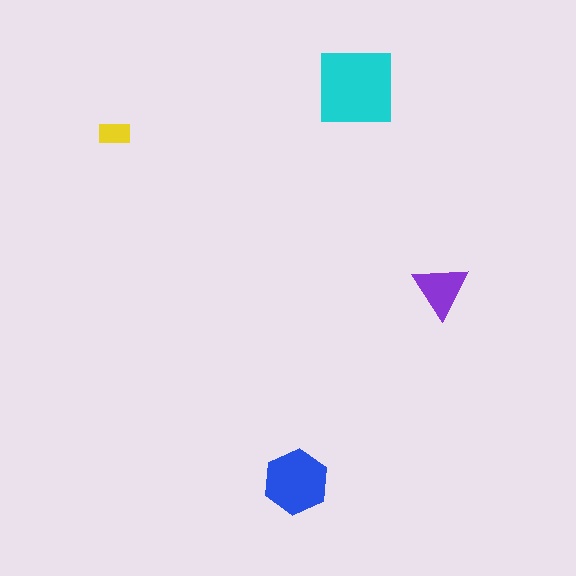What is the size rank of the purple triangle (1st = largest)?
3rd.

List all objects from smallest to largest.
The yellow rectangle, the purple triangle, the blue hexagon, the cyan square.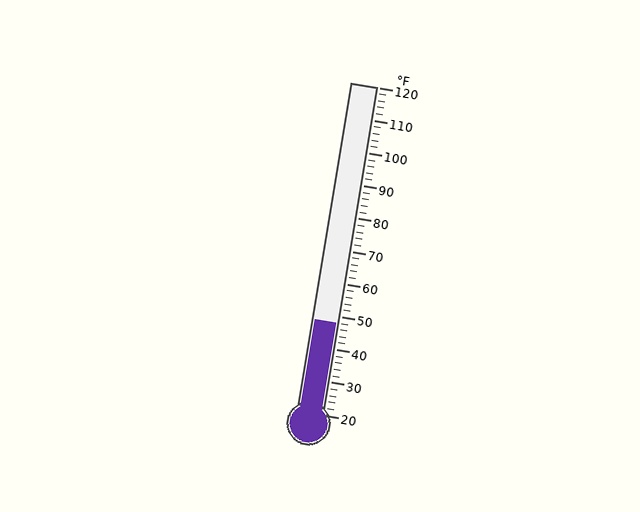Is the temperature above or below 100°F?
The temperature is below 100°F.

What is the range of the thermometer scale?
The thermometer scale ranges from 20°F to 120°F.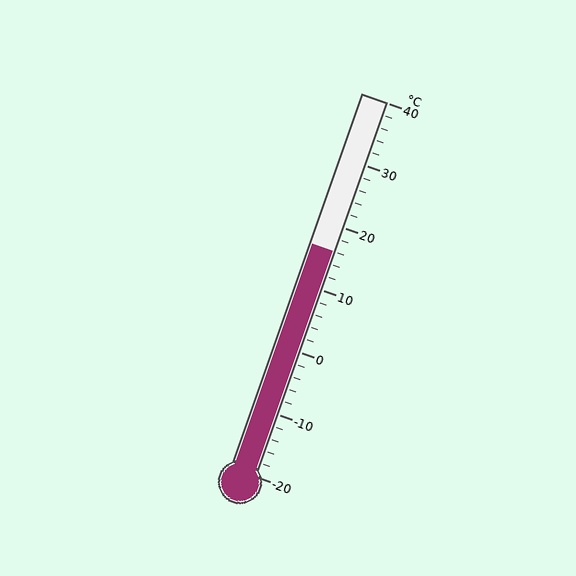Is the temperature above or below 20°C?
The temperature is below 20°C.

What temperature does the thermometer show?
The thermometer shows approximately 16°C.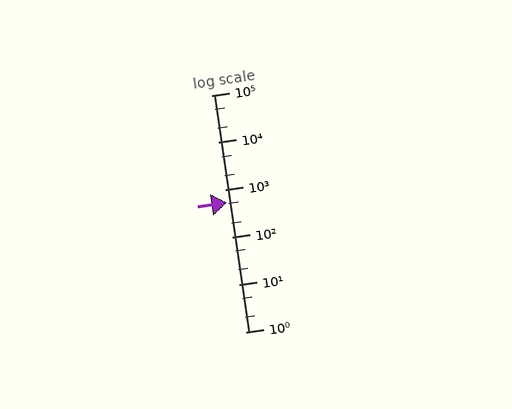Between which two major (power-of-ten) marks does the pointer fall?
The pointer is between 100 and 1000.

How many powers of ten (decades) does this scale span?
The scale spans 5 decades, from 1 to 100000.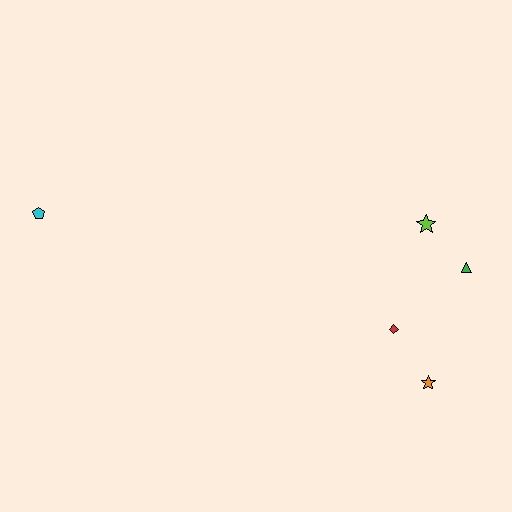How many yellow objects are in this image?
There are no yellow objects.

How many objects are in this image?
There are 5 objects.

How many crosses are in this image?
There are no crosses.